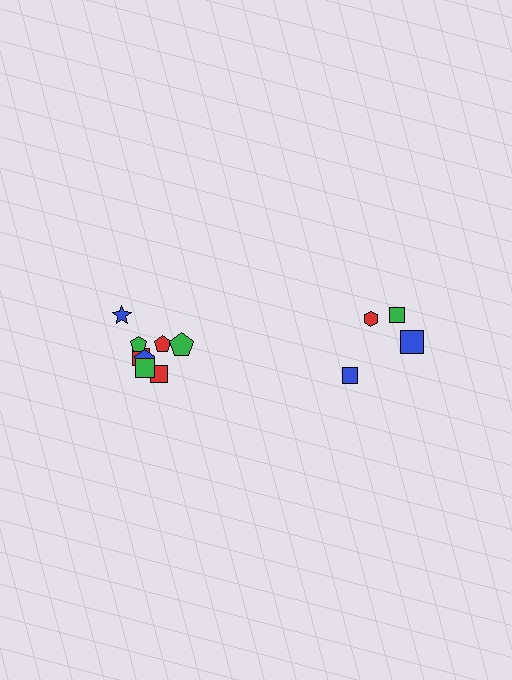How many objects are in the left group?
There are 8 objects.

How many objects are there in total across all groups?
There are 12 objects.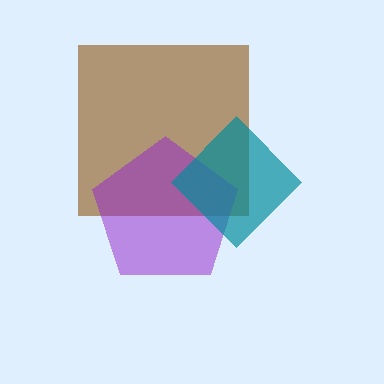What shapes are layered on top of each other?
The layered shapes are: a brown square, a purple pentagon, a teal diamond.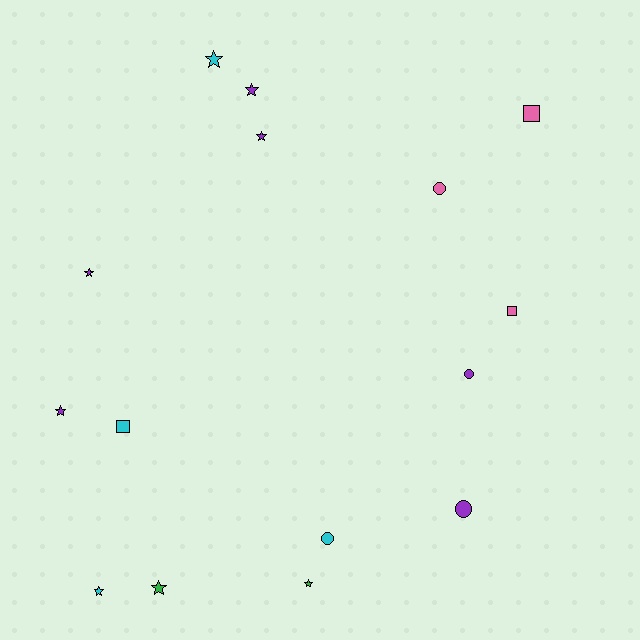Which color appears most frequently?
Purple, with 6 objects.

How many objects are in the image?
There are 15 objects.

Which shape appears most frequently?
Star, with 8 objects.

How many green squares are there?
There are no green squares.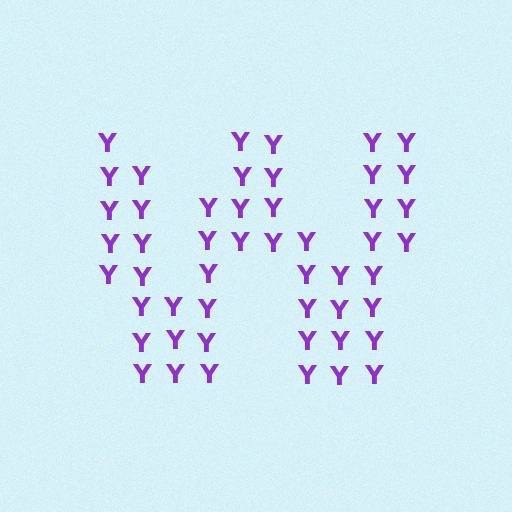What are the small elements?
The small elements are letter Y's.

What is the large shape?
The large shape is the letter W.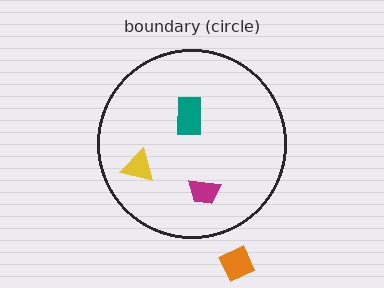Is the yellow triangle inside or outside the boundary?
Inside.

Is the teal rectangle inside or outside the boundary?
Inside.